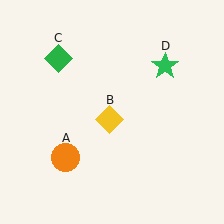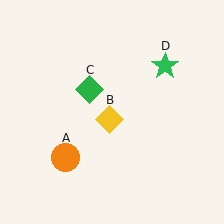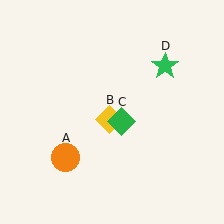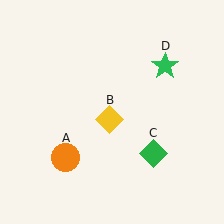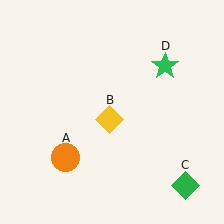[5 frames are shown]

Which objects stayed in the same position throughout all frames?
Orange circle (object A) and yellow diamond (object B) and green star (object D) remained stationary.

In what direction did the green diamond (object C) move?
The green diamond (object C) moved down and to the right.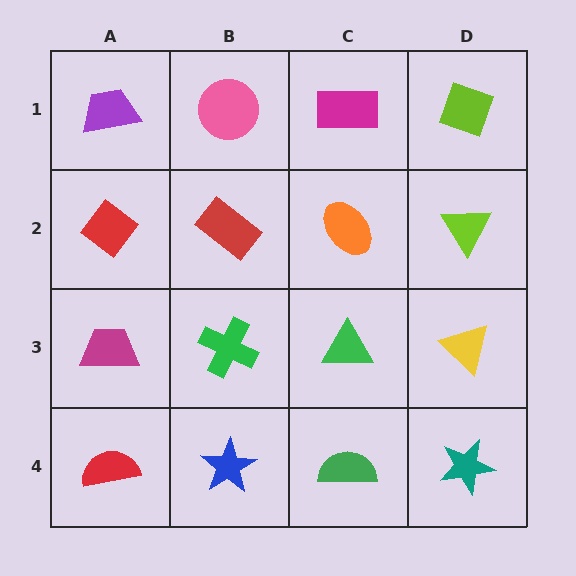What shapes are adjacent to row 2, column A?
A purple trapezoid (row 1, column A), a magenta trapezoid (row 3, column A), a red rectangle (row 2, column B).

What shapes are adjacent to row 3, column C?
An orange ellipse (row 2, column C), a green semicircle (row 4, column C), a green cross (row 3, column B), a yellow triangle (row 3, column D).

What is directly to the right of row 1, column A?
A pink circle.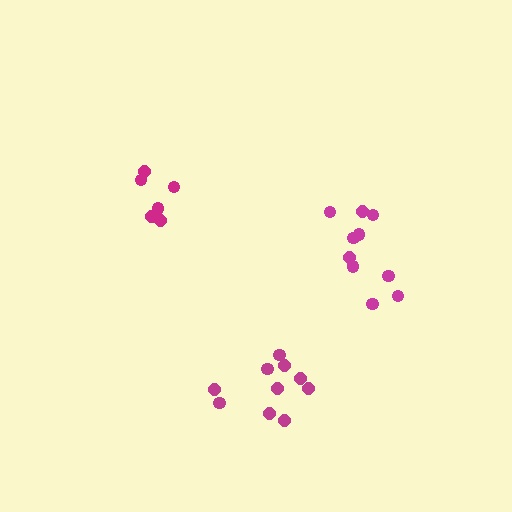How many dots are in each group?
Group 1: 6 dots, Group 2: 10 dots, Group 3: 10 dots (26 total).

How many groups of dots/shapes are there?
There are 3 groups.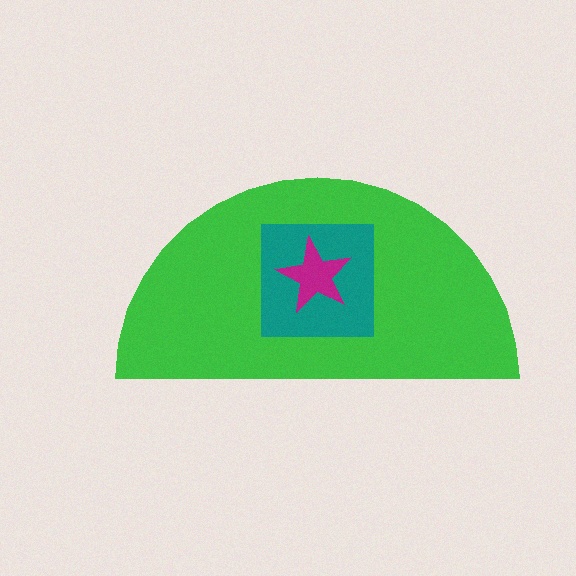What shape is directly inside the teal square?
The magenta star.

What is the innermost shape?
The magenta star.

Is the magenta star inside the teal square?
Yes.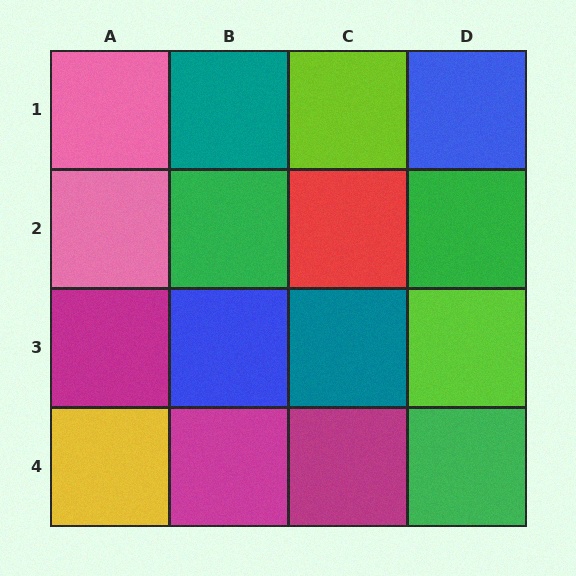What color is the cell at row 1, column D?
Blue.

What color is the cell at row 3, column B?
Blue.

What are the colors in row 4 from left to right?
Yellow, magenta, magenta, green.